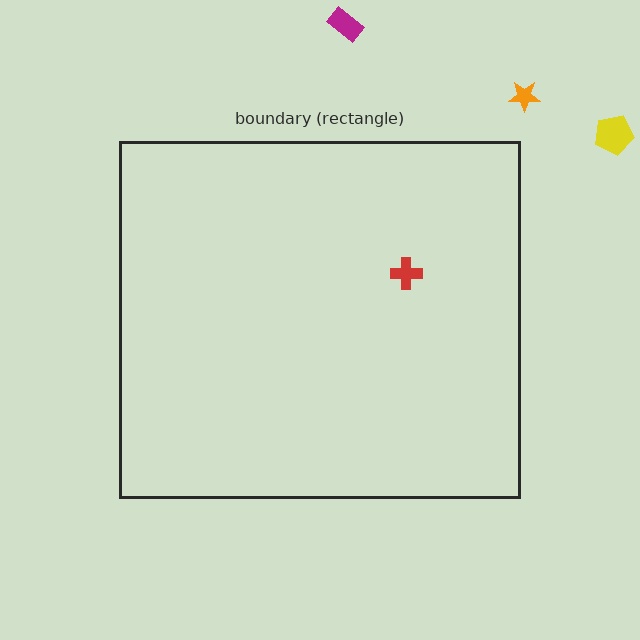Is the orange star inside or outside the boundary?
Outside.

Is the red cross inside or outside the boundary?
Inside.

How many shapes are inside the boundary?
1 inside, 3 outside.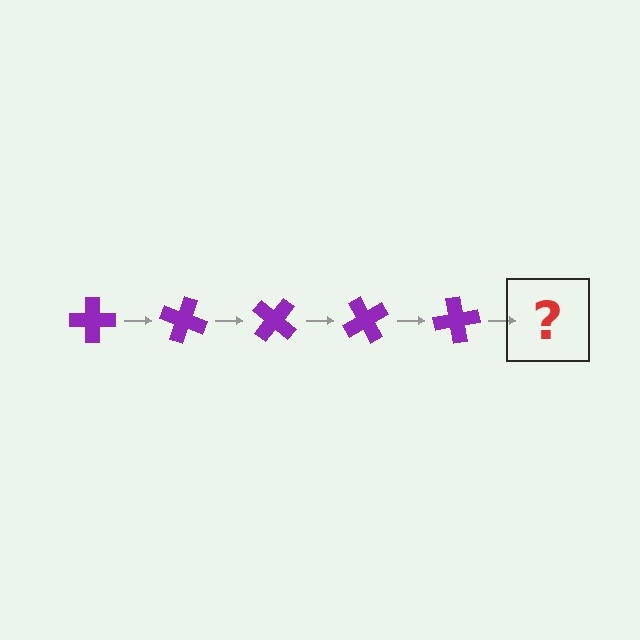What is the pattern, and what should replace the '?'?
The pattern is that the cross rotates 20 degrees each step. The '?' should be a purple cross rotated 100 degrees.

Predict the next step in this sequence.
The next step is a purple cross rotated 100 degrees.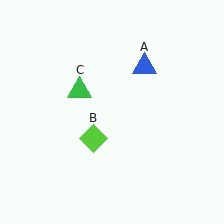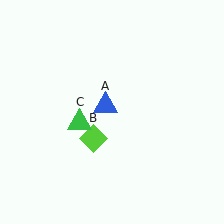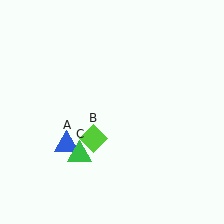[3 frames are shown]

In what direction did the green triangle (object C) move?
The green triangle (object C) moved down.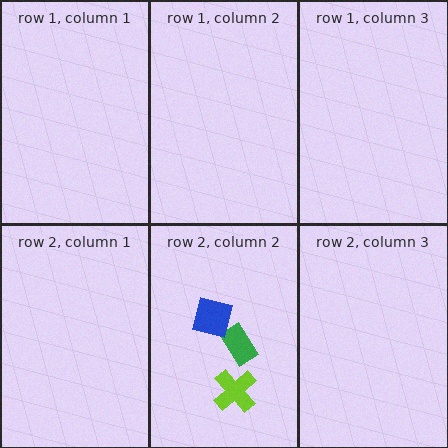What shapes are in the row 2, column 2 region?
The lime cross, the green rectangle, the blue square.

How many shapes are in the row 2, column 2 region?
3.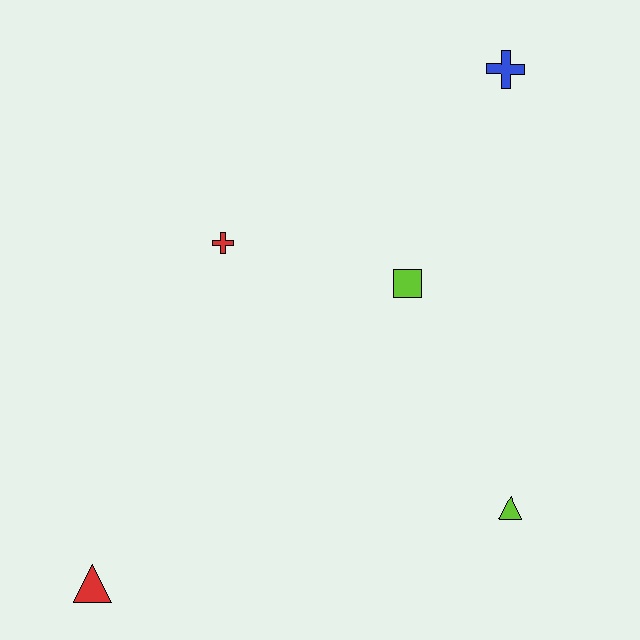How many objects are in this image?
There are 5 objects.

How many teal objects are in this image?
There are no teal objects.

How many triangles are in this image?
There are 2 triangles.